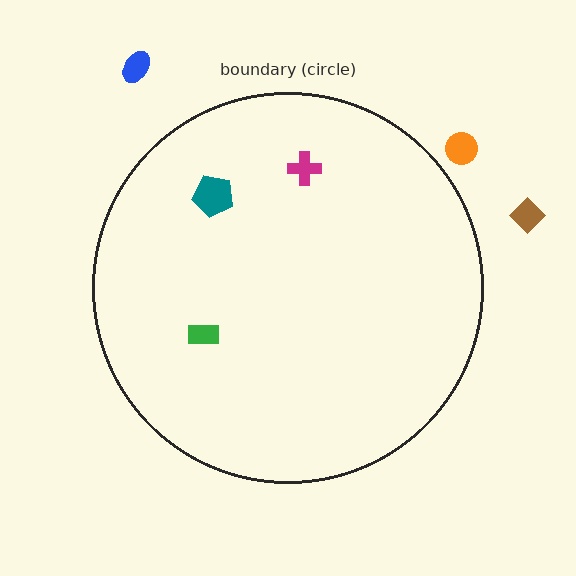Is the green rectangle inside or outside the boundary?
Inside.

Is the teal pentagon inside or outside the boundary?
Inside.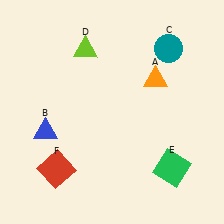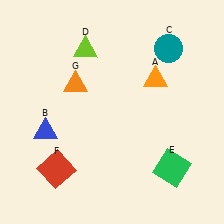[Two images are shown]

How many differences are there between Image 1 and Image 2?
There is 1 difference between the two images.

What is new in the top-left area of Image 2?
An orange triangle (G) was added in the top-left area of Image 2.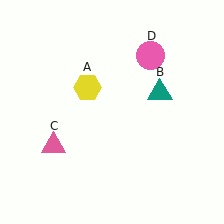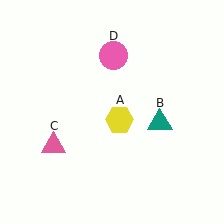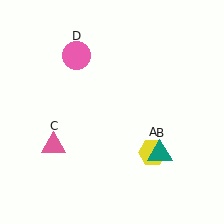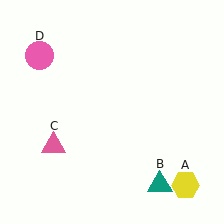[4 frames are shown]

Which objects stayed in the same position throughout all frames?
Pink triangle (object C) remained stationary.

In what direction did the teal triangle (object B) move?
The teal triangle (object B) moved down.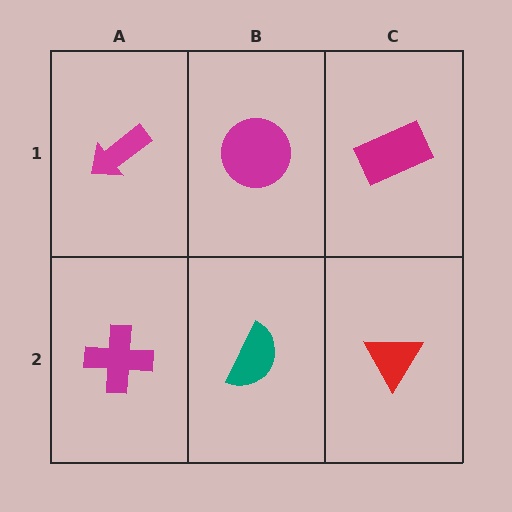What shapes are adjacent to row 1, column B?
A teal semicircle (row 2, column B), a magenta arrow (row 1, column A), a magenta rectangle (row 1, column C).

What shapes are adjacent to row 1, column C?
A red triangle (row 2, column C), a magenta circle (row 1, column B).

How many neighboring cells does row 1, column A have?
2.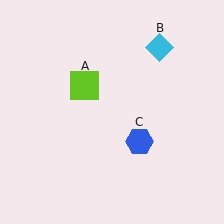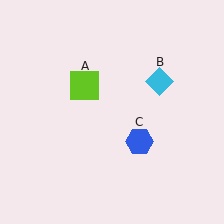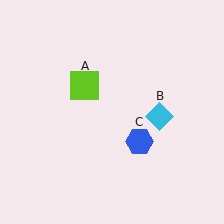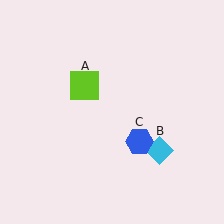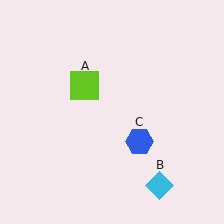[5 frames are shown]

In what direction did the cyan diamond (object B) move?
The cyan diamond (object B) moved down.